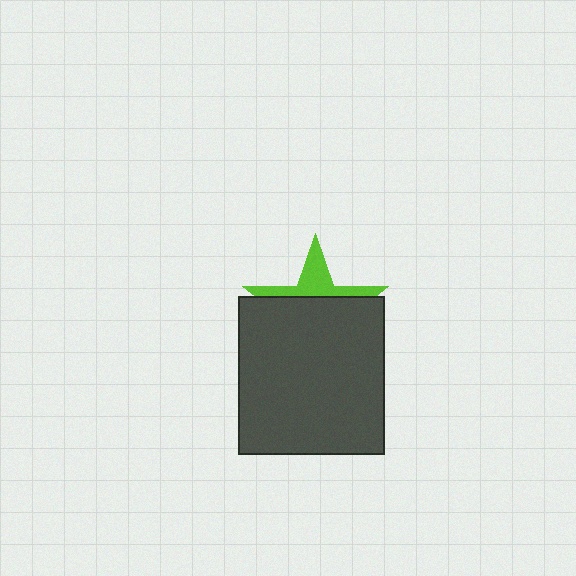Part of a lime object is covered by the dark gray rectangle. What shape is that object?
It is a star.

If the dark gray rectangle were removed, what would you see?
You would see the complete lime star.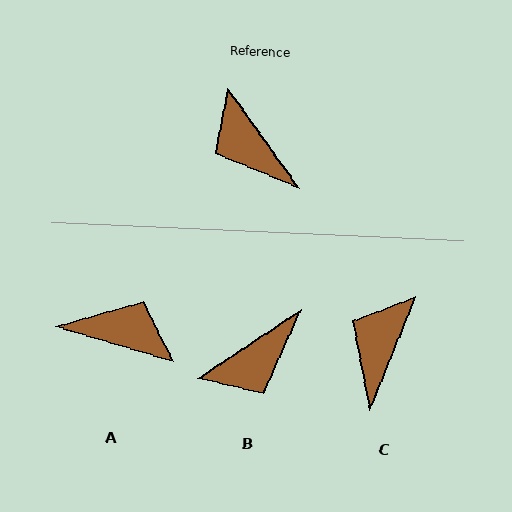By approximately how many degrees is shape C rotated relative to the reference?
Approximately 58 degrees clockwise.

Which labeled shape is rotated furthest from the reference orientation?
A, about 142 degrees away.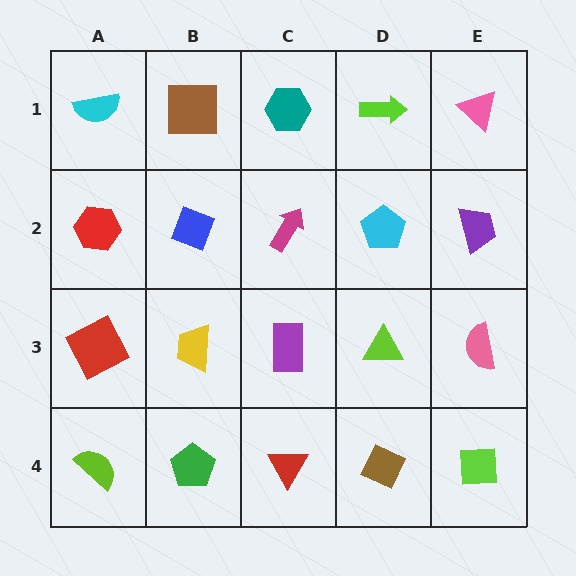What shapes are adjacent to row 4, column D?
A lime triangle (row 3, column D), a red triangle (row 4, column C), a lime square (row 4, column E).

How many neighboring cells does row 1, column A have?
2.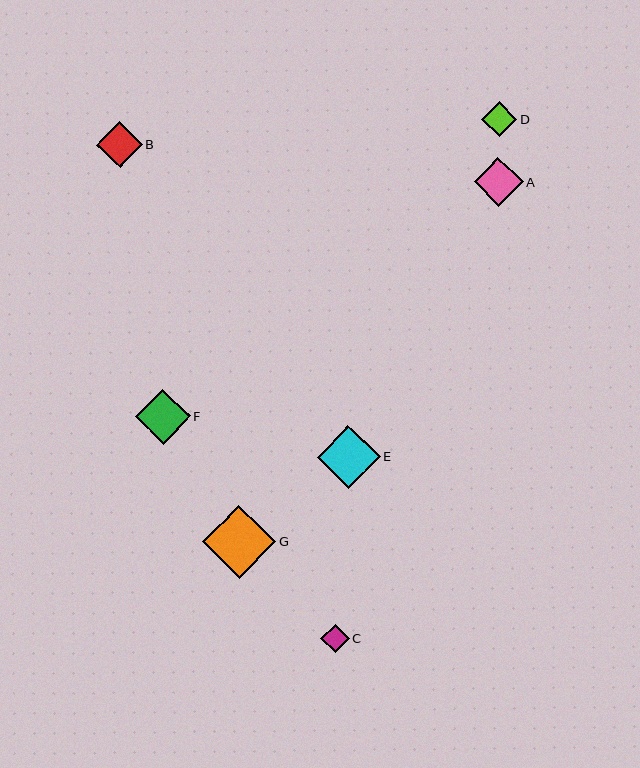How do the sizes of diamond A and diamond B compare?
Diamond A and diamond B are approximately the same size.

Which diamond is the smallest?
Diamond C is the smallest with a size of approximately 28 pixels.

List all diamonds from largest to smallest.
From largest to smallest: G, E, F, A, B, D, C.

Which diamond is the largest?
Diamond G is the largest with a size of approximately 73 pixels.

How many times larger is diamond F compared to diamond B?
Diamond F is approximately 1.2 times the size of diamond B.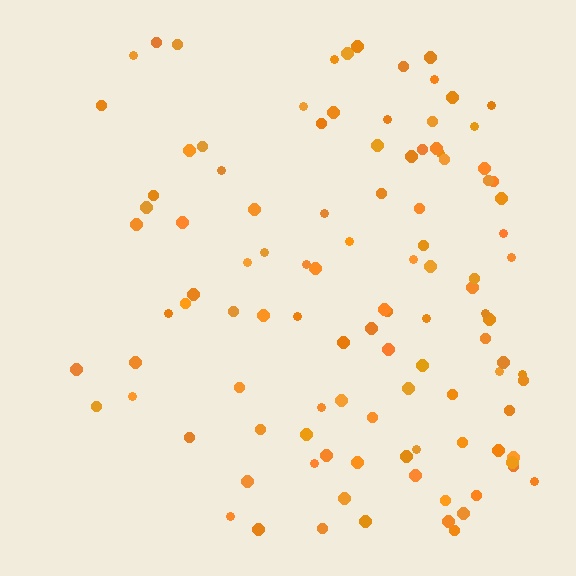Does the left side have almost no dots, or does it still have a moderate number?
Still a moderate number, just noticeably fewer than the right.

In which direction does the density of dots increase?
From left to right, with the right side densest.